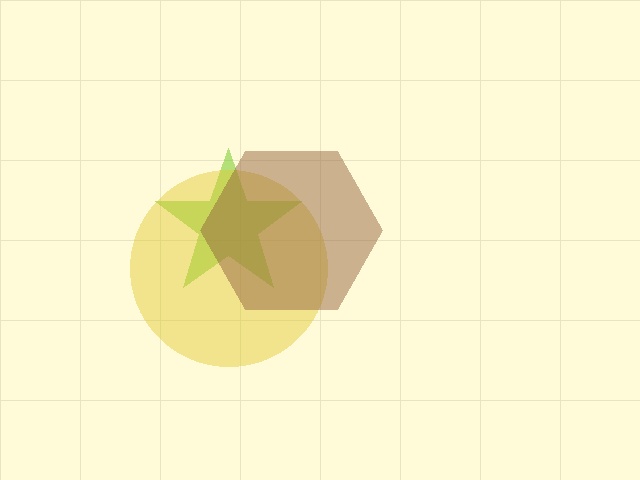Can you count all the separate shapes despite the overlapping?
Yes, there are 3 separate shapes.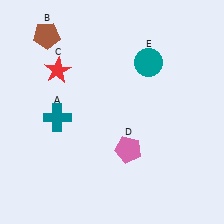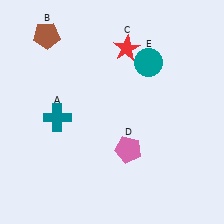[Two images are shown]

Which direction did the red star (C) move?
The red star (C) moved right.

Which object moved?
The red star (C) moved right.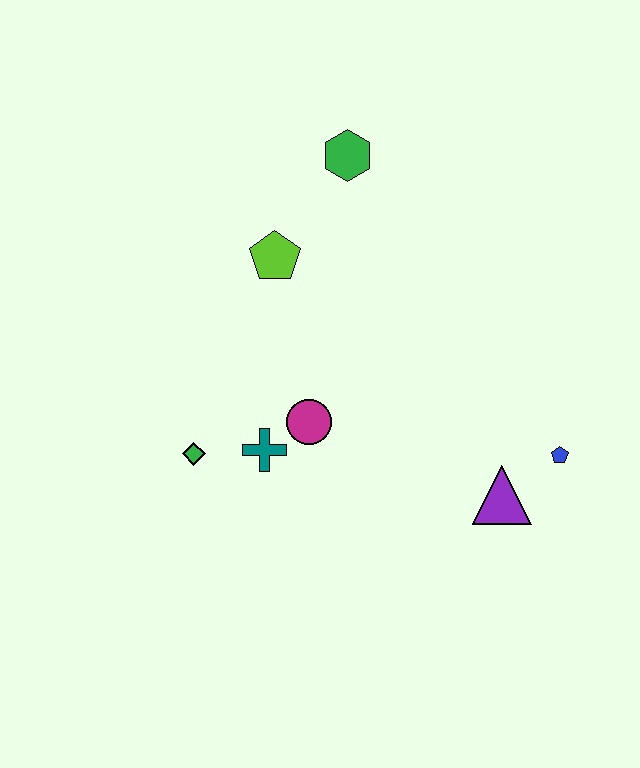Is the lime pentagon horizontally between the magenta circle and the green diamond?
Yes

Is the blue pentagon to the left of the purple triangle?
No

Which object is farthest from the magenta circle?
The green hexagon is farthest from the magenta circle.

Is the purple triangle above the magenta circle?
No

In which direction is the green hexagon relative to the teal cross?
The green hexagon is above the teal cross.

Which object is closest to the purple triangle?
The blue pentagon is closest to the purple triangle.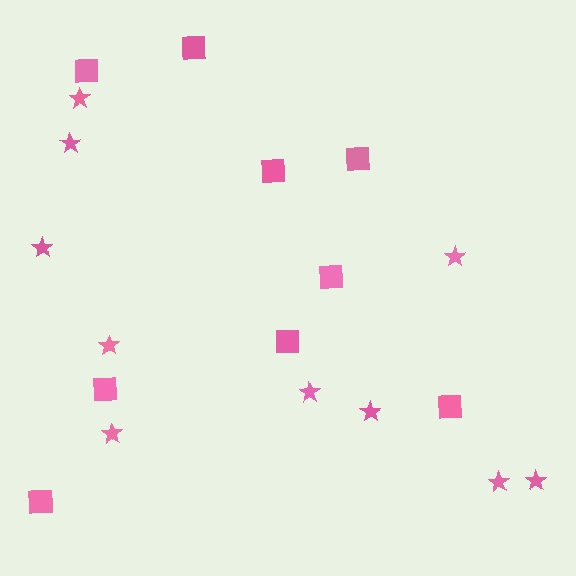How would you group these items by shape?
There are 2 groups: one group of squares (9) and one group of stars (10).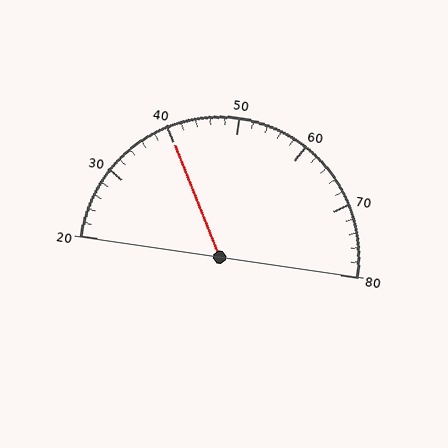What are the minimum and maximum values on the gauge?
The gauge ranges from 20 to 80.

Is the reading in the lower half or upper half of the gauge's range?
The reading is in the lower half of the range (20 to 80).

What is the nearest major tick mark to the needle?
The nearest major tick mark is 40.